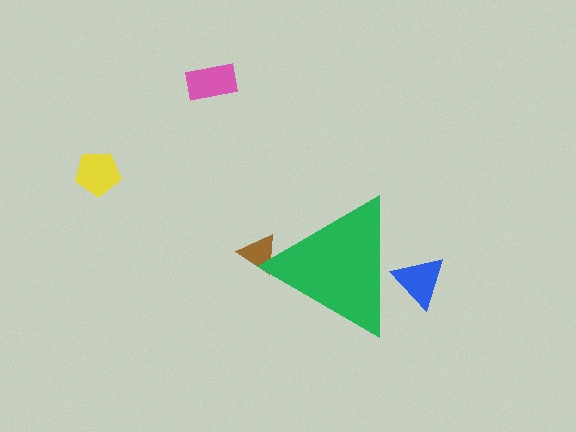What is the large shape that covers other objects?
A green triangle.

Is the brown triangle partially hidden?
Yes, the brown triangle is partially hidden behind the green triangle.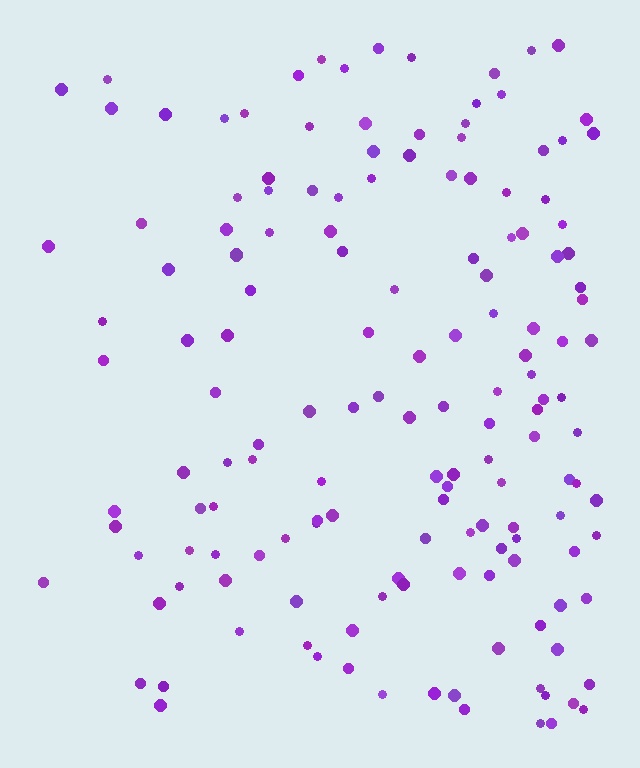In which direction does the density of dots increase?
From left to right, with the right side densest.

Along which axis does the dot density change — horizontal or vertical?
Horizontal.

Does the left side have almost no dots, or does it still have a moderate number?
Still a moderate number, just noticeably fewer than the right.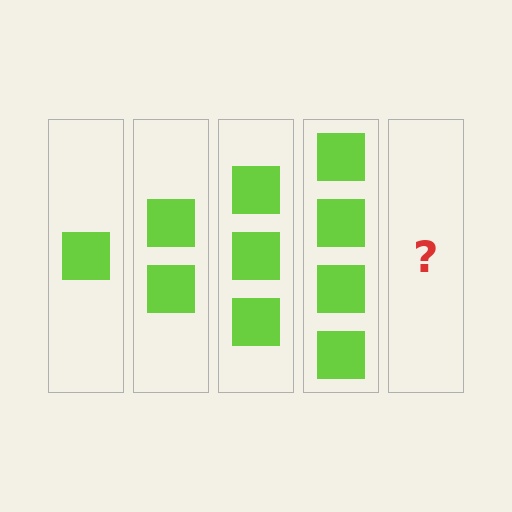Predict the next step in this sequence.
The next step is 5 squares.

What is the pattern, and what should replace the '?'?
The pattern is that each step adds one more square. The '?' should be 5 squares.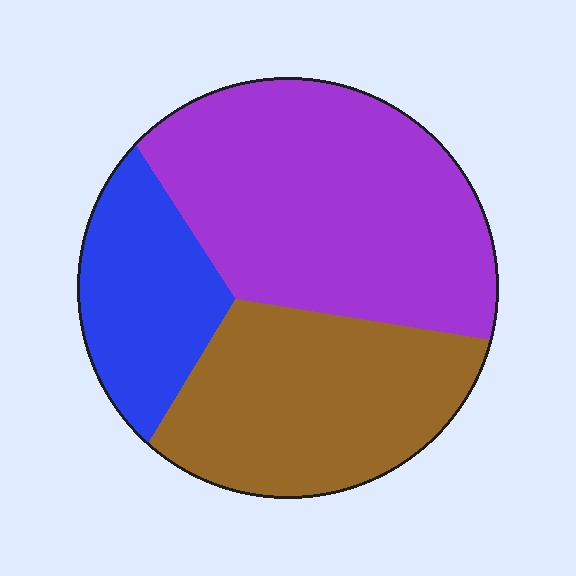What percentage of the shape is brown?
Brown covers 33% of the shape.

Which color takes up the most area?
Purple, at roughly 45%.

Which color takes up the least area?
Blue, at roughly 20%.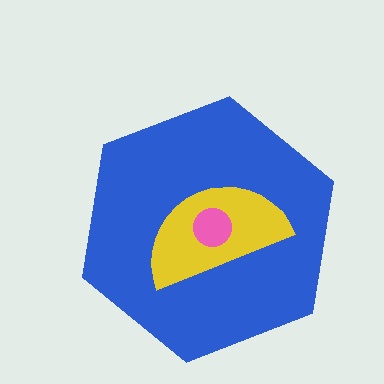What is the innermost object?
The pink circle.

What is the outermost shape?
The blue hexagon.